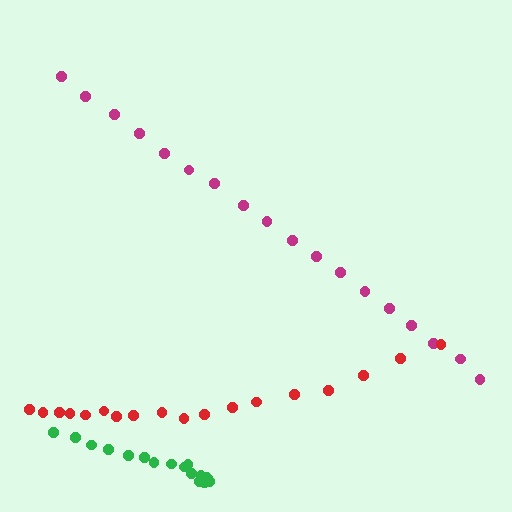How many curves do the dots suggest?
There are 3 distinct paths.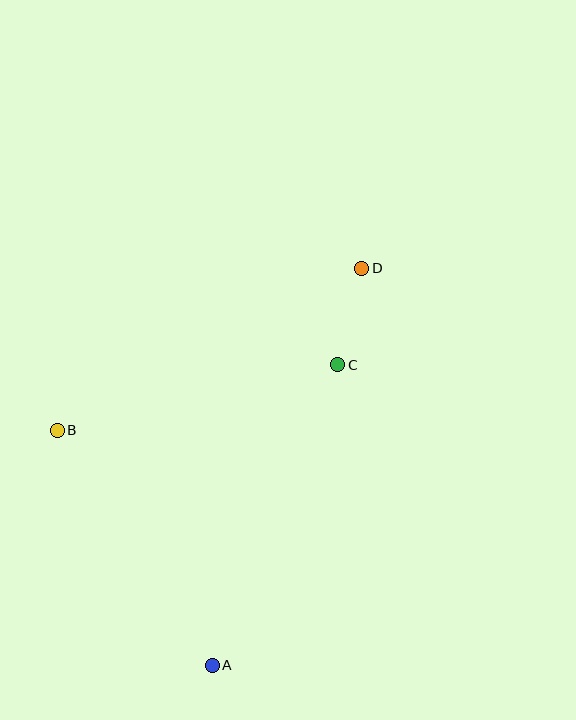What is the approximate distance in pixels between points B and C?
The distance between B and C is approximately 288 pixels.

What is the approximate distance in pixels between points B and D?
The distance between B and D is approximately 345 pixels.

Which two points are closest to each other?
Points C and D are closest to each other.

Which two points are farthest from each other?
Points A and D are farthest from each other.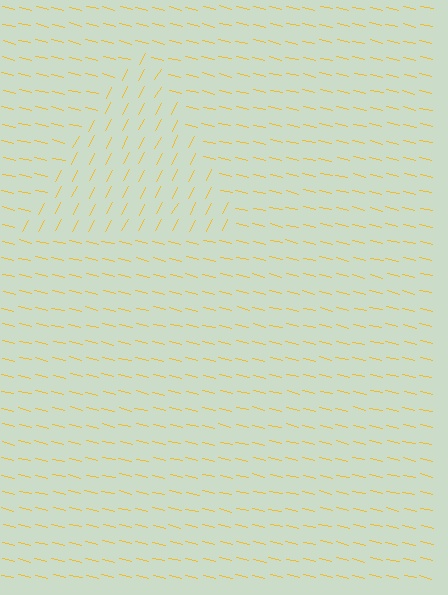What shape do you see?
I see a triangle.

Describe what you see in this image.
The image is filled with small yellow line segments. A triangle region in the image has lines oriented differently from the surrounding lines, creating a visible texture boundary.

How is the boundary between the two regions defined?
The boundary is defined purely by a change in line orientation (approximately 75 degrees difference). All lines are the same color and thickness.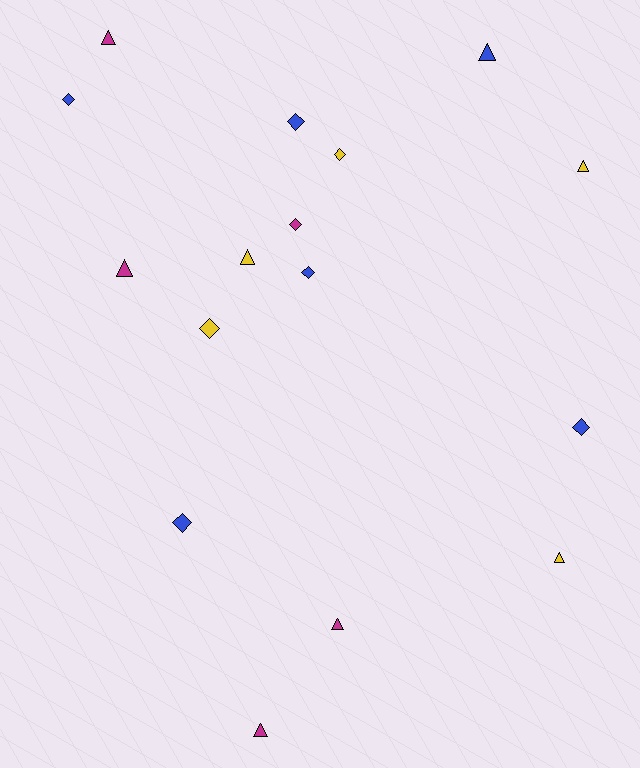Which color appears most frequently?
Blue, with 6 objects.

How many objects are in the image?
There are 16 objects.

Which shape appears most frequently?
Triangle, with 8 objects.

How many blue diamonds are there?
There are 5 blue diamonds.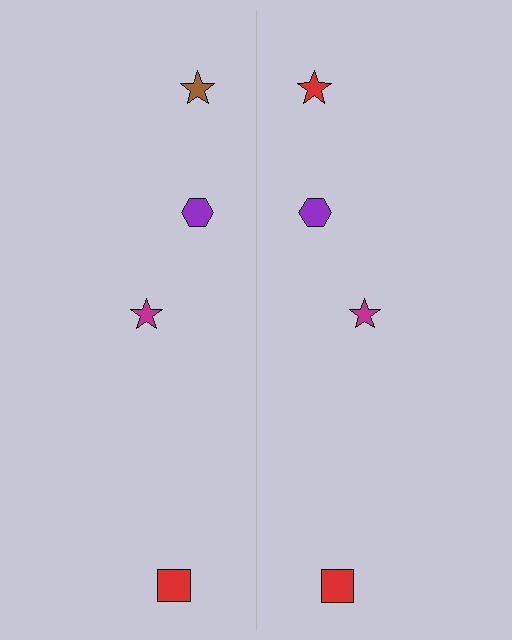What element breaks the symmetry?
The red star on the right side breaks the symmetry — its mirror counterpart is brown.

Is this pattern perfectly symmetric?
No, the pattern is not perfectly symmetric. The red star on the right side breaks the symmetry — its mirror counterpart is brown.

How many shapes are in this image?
There are 8 shapes in this image.